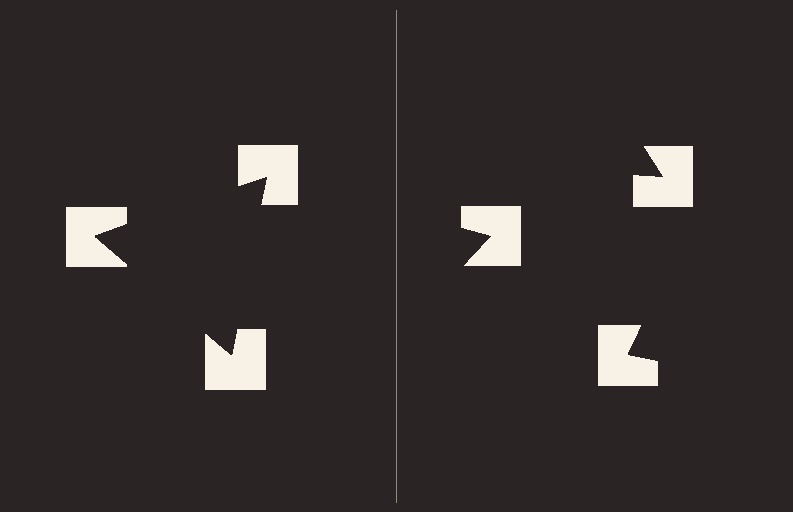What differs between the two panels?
The notched squares are positioned identically on both sides; only the wedge orientations differ. On the left they align to a triangle; on the right they are misaligned.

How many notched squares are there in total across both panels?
6 — 3 on each side.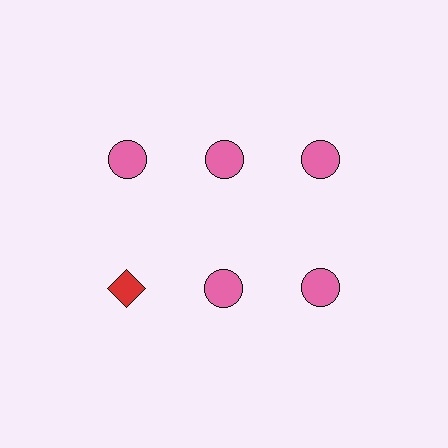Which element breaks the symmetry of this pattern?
The red diamond in the second row, leftmost column breaks the symmetry. All other shapes are pink circles.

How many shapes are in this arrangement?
There are 6 shapes arranged in a grid pattern.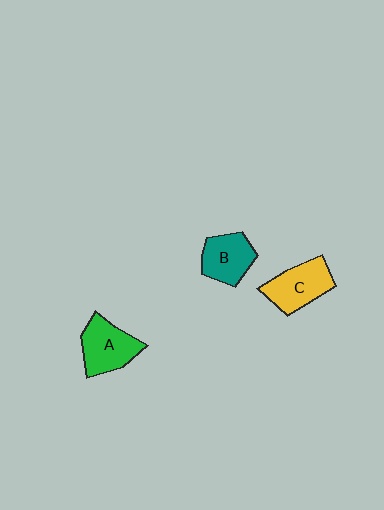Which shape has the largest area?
Shape A (green).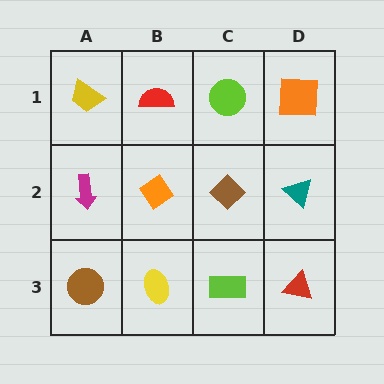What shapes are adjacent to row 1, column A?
A magenta arrow (row 2, column A), a red semicircle (row 1, column B).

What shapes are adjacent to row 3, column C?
A brown diamond (row 2, column C), a yellow ellipse (row 3, column B), a red triangle (row 3, column D).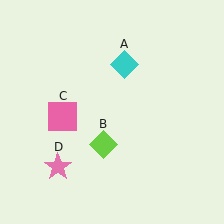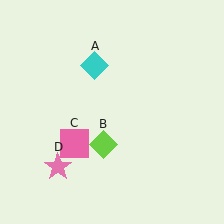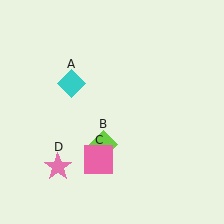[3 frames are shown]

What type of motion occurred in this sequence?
The cyan diamond (object A), pink square (object C) rotated counterclockwise around the center of the scene.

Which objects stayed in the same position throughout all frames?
Lime diamond (object B) and pink star (object D) remained stationary.